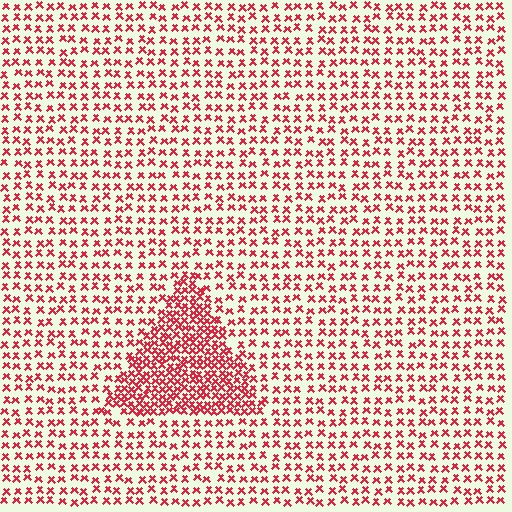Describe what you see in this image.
The image contains small red elements arranged at two different densities. A triangle-shaped region is visible where the elements are more densely packed than the surrounding area.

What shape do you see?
I see a triangle.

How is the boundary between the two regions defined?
The boundary is defined by a change in element density (approximately 2.2x ratio). All elements are the same color, size, and shape.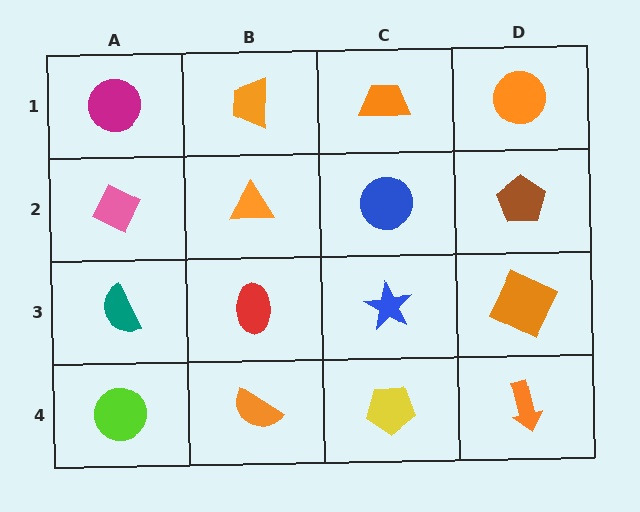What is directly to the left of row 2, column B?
A pink diamond.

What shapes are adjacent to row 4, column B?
A red ellipse (row 3, column B), a lime circle (row 4, column A), a yellow pentagon (row 4, column C).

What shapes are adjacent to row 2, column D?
An orange circle (row 1, column D), an orange square (row 3, column D), a blue circle (row 2, column C).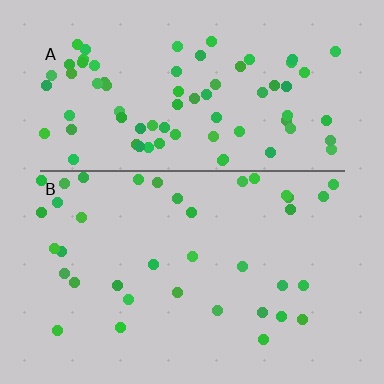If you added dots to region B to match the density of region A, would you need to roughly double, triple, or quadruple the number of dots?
Approximately double.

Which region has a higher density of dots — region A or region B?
A (the top).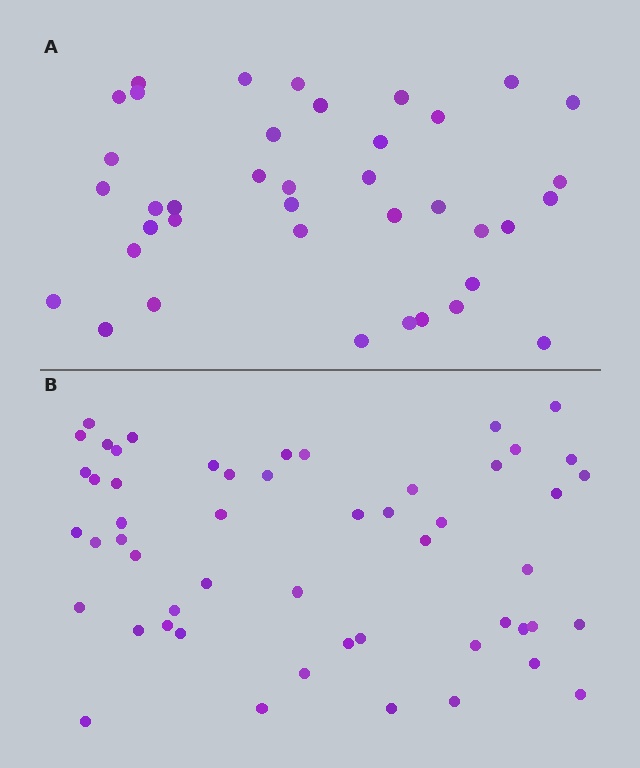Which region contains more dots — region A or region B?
Region B (the bottom region) has more dots.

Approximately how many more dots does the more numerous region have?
Region B has approximately 15 more dots than region A.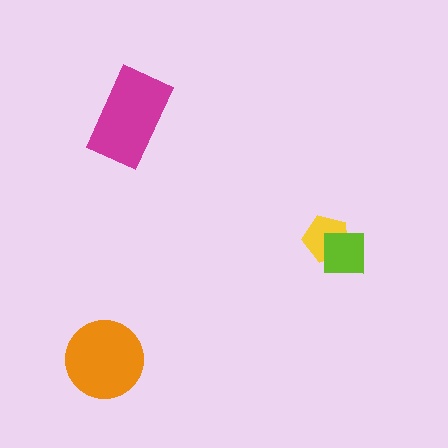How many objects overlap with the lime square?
1 object overlaps with the lime square.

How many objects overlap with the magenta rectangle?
0 objects overlap with the magenta rectangle.